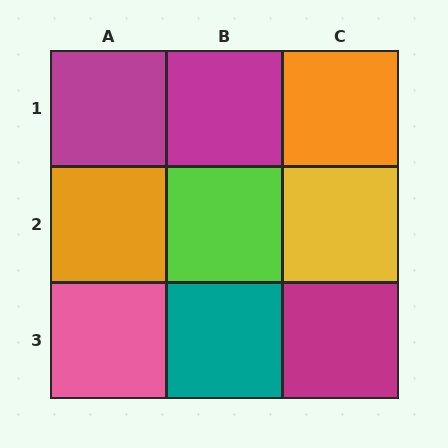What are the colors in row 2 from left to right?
Orange, lime, yellow.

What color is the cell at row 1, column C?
Orange.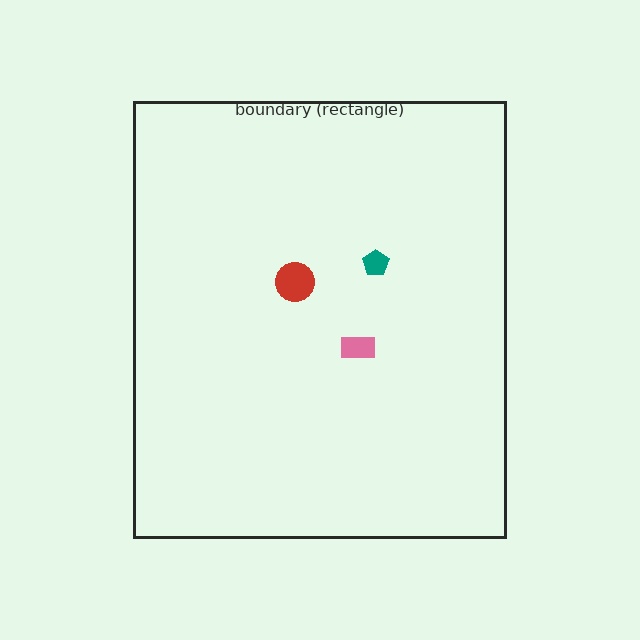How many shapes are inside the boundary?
3 inside, 0 outside.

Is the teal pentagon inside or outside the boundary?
Inside.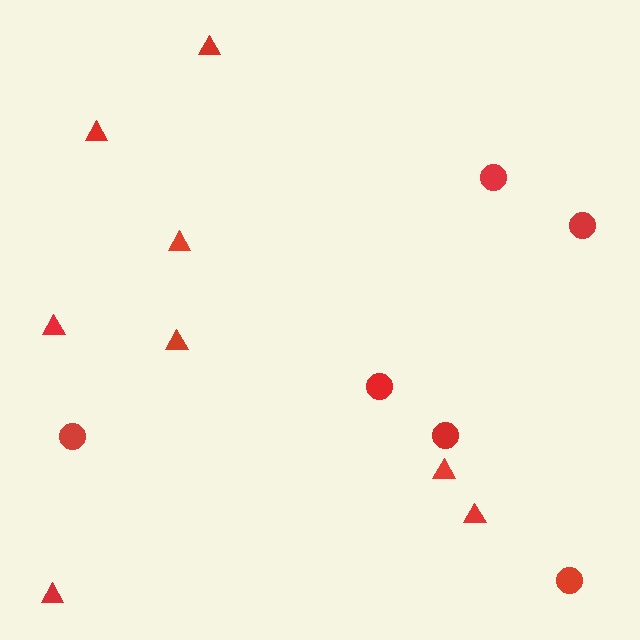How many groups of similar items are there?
There are 2 groups: one group of triangles (8) and one group of circles (6).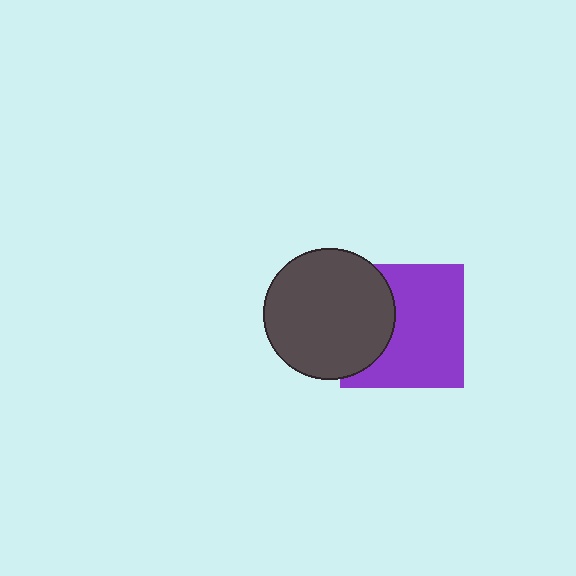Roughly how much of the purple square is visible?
Most of it is visible (roughly 66%).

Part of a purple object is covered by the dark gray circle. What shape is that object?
It is a square.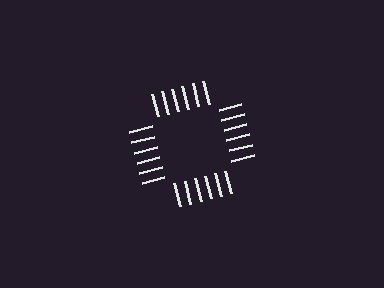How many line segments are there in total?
24 — 6 along each of the 4 edges.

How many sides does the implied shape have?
4 sides — the line-ends trace a square.